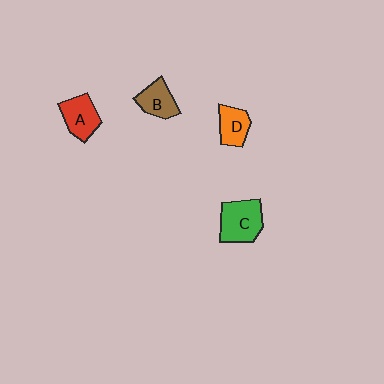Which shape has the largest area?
Shape C (green).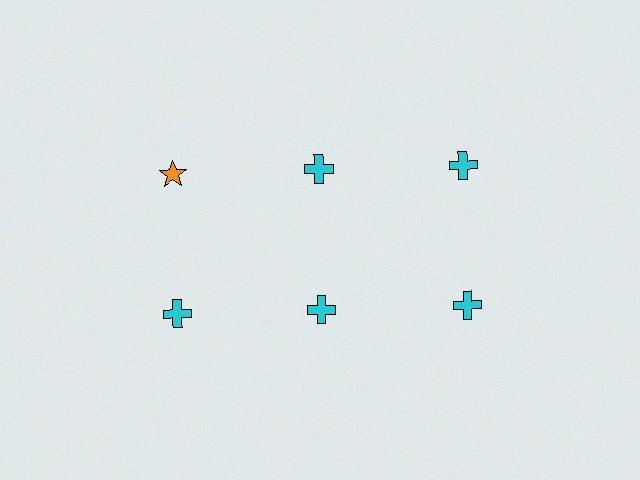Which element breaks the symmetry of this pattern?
The orange star in the top row, leftmost column breaks the symmetry. All other shapes are cyan crosses.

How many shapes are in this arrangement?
There are 6 shapes arranged in a grid pattern.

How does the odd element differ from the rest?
It differs in both color (orange instead of cyan) and shape (star instead of cross).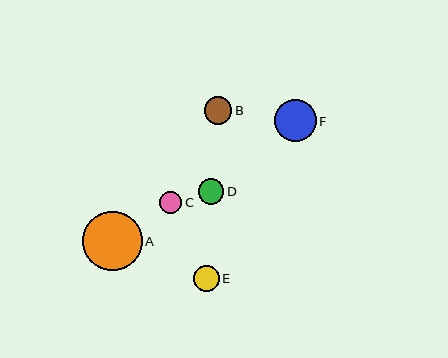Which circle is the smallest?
Circle C is the smallest with a size of approximately 22 pixels.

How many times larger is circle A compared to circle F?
Circle A is approximately 1.4 times the size of circle F.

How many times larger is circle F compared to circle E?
Circle F is approximately 1.6 times the size of circle E.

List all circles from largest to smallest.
From largest to smallest: A, F, B, D, E, C.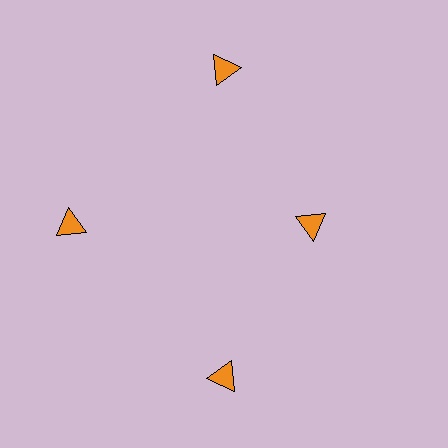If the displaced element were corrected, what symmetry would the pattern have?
It would have 4-fold rotational symmetry — the pattern would map onto itself every 90 degrees.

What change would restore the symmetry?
The symmetry would be restored by moving it outward, back onto the ring so that all 4 triangles sit at equal angles and equal distance from the center.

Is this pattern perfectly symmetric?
No. The 4 orange triangles are arranged in a ring, but one element near the 3 o'clock position is pulled inward toward the center, breaking the 4-fold rotational symmetry.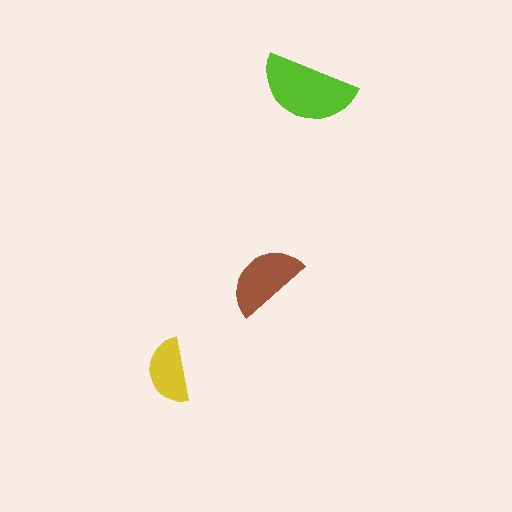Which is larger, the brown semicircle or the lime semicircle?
The lime one.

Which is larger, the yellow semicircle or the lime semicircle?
The lime one.